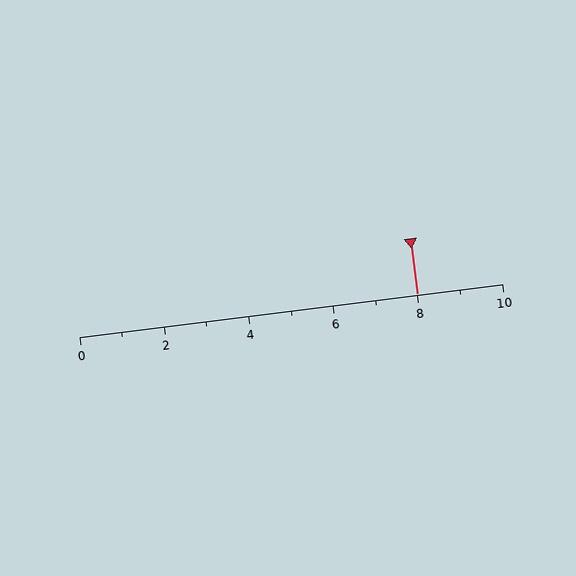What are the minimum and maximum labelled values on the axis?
The axis runs from 0 to 10.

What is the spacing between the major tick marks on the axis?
The major ticks are spaced 2 apart.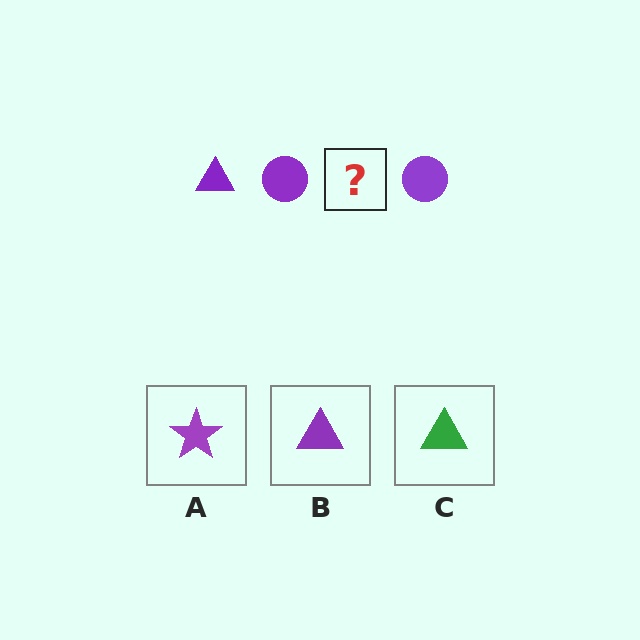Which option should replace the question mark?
Option B.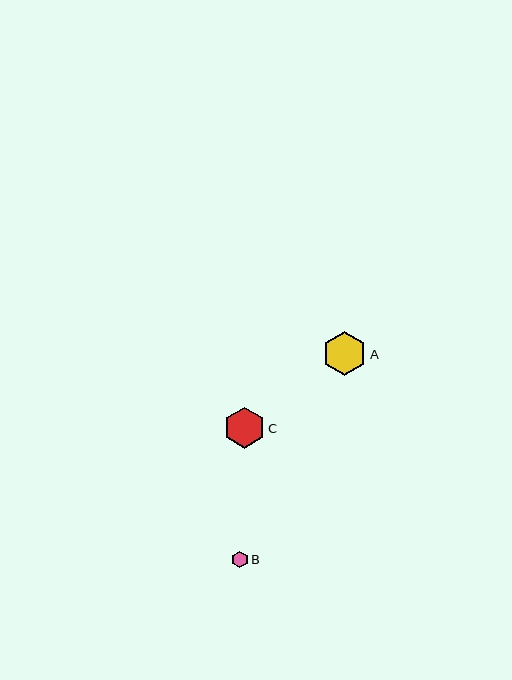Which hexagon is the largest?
Hexagon A is the largest with a size of approximately 44 pixels.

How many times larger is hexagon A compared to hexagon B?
Hexagon A is approximately 2.6 times the size of hexagon B.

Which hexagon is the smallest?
Hexagon B is the smallest with a size of approximately 17 pixels.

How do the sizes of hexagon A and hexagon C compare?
Hexagon A and hexagon C are approximately the same size.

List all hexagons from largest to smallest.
From largest to smallest: A, C, B.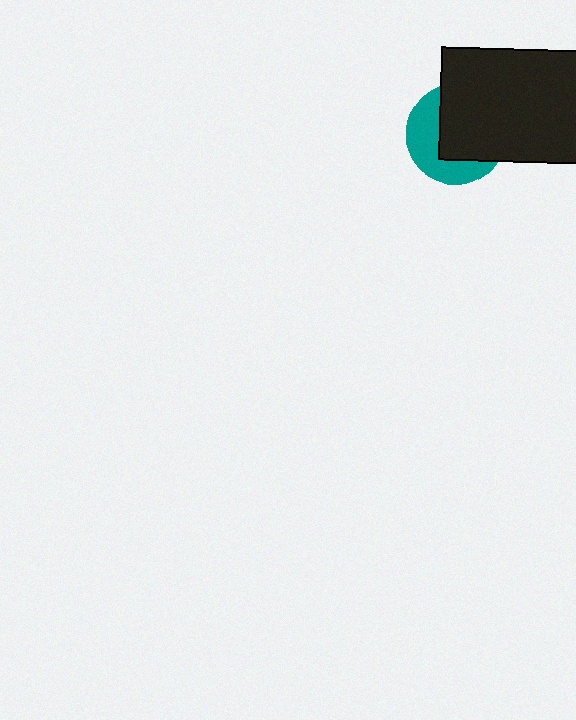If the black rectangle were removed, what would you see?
You would see the complete teal circle.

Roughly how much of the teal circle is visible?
A small part of it is visible (roughly 42%).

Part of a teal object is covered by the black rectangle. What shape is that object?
It is a circle.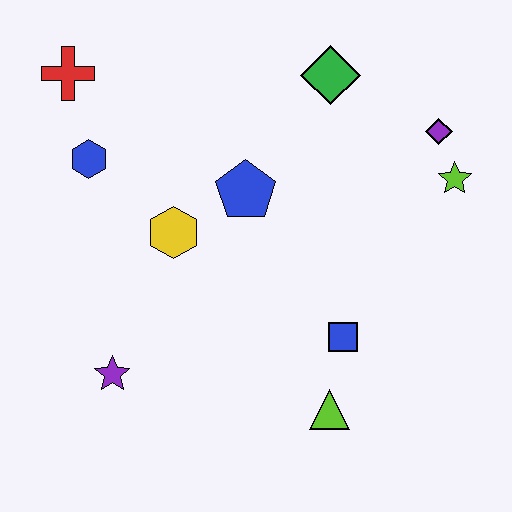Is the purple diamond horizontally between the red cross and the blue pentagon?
No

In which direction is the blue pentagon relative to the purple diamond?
The blue pentagon is to the left of the purple diamond.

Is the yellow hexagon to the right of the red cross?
Yes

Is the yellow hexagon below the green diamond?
Yes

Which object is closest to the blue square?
The lime triangle is closest to the blue square.